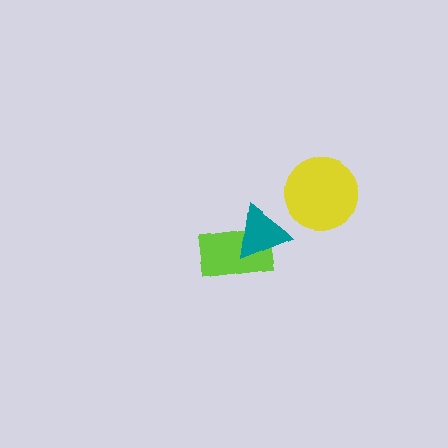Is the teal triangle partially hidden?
No, no other shape covers it.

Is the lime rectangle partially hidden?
Yes, it is partially covered by another shape.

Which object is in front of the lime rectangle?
The teal triangle is in front of the lime rectangle.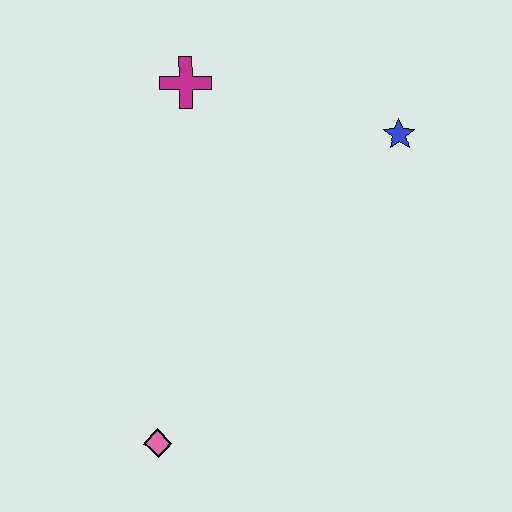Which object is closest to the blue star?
The magenta cross is closest to the blue star.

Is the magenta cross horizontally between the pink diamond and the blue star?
Yes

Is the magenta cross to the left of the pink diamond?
No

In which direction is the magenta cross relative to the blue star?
The magenta cross is to the left of the blue star.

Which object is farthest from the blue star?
The pink diamond is farthest from the blue star.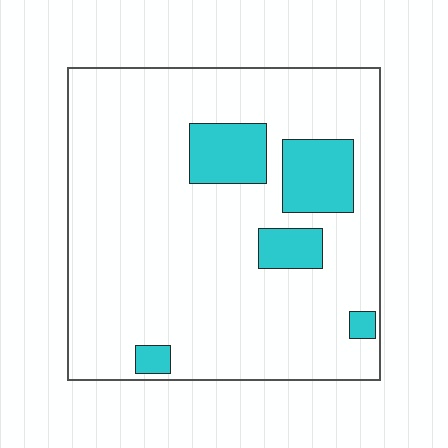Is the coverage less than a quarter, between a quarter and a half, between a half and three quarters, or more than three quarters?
Less than a quarter.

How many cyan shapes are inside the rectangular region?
5.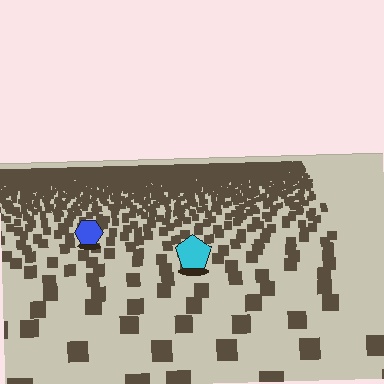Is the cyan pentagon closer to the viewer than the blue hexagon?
Yes. The cyan pentagon is closer — you can tell from the texture gradient: the ground texture is coarser near it.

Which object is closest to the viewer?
The cyan pentagon is closest. The texture marks near it are larger and more spread out.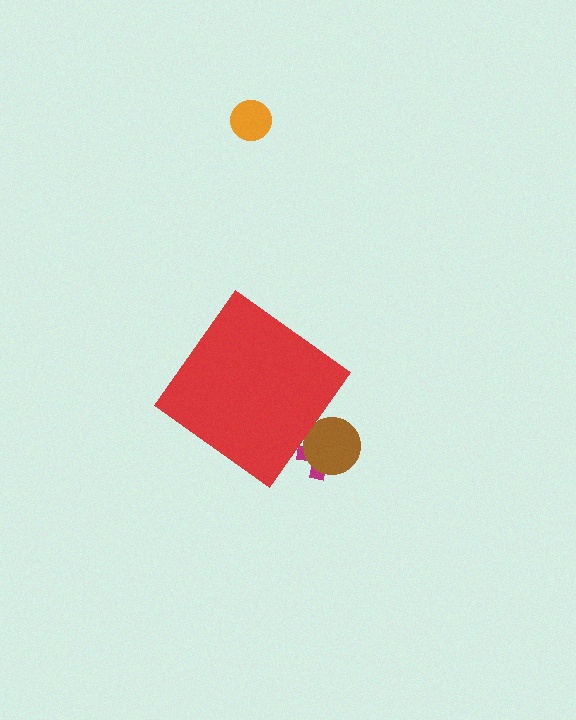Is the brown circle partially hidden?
Yes, the brown circle is partially hidden behind the red diamond.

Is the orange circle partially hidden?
No, the orange circle is fully visible.